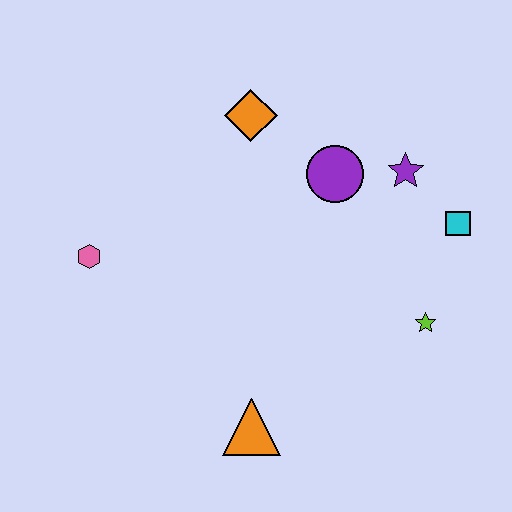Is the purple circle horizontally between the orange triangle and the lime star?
Yes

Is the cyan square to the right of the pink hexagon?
Yes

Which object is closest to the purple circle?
The purple star is closest to the purple circle.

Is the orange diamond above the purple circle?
Yes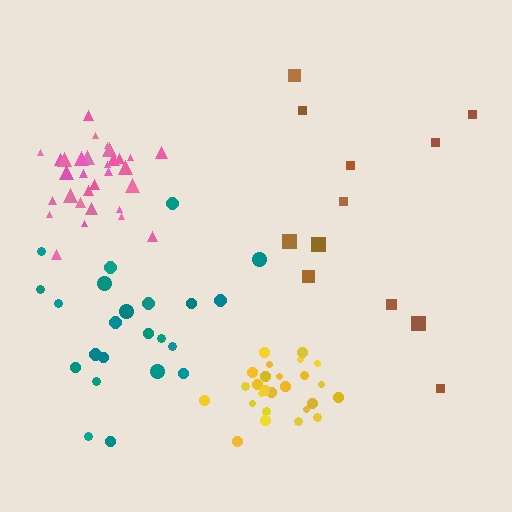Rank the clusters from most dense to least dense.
yellow, pink, teal, brown.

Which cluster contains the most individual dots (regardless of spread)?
Pink (31).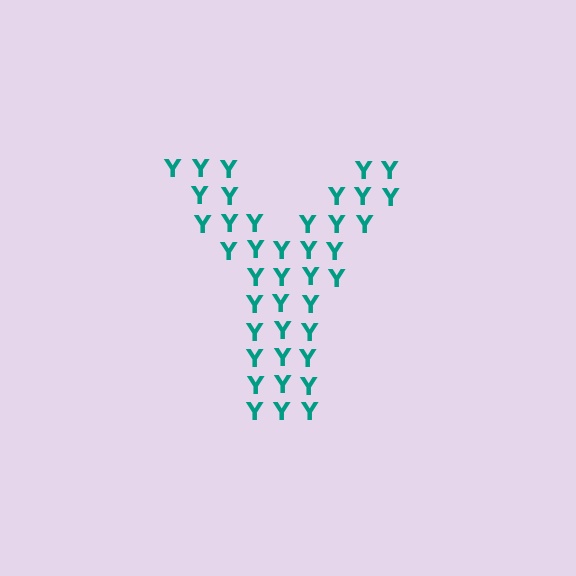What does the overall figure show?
The overall figure shows the letter Y.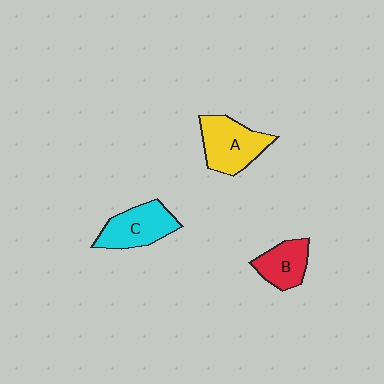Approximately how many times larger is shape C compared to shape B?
Approximately 1.3 times.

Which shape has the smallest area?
Shape B (red).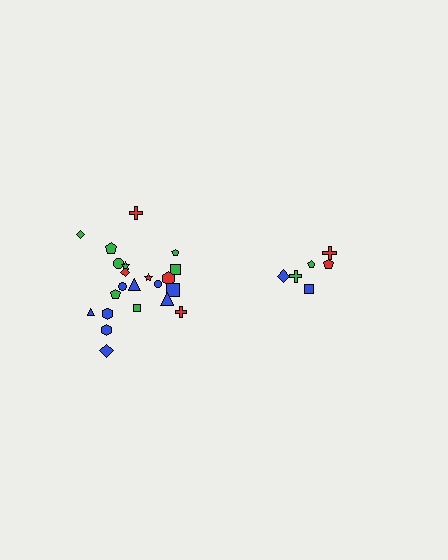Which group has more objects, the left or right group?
The left group.